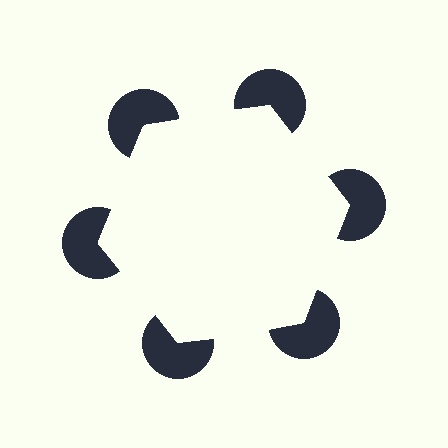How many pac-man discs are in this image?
There are 6 — one at each vertex of the illusory hexagon.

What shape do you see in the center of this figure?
An illusory hexagon — its edges are inferred from the aligned wedge cuts in the pac-man discs, not physically drawn.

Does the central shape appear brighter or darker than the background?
It typically appears slightly brighter than the background, even though no actual brightness change is drawn.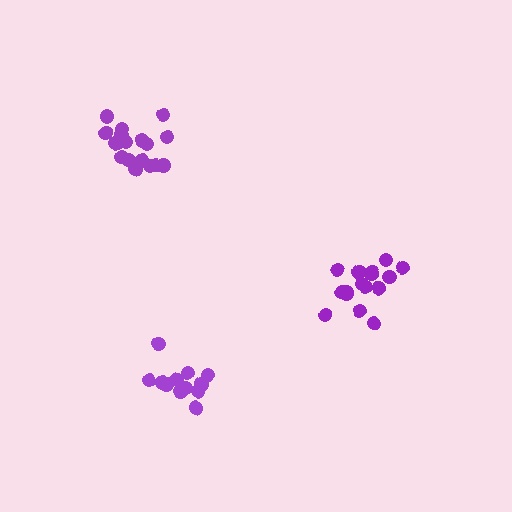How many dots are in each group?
Group 1: 13 dots, Group 2: 16 dots, Group 3: 18 dots (47 total).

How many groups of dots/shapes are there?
There are 3 groups.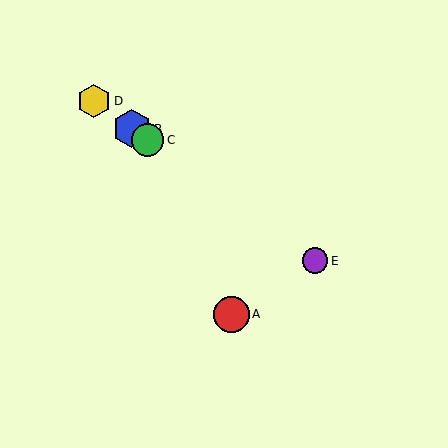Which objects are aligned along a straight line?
Objects B, C, D, E are aligned along a straight line.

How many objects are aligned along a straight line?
4 objects (B, C, D, E) are aligned along a straight line.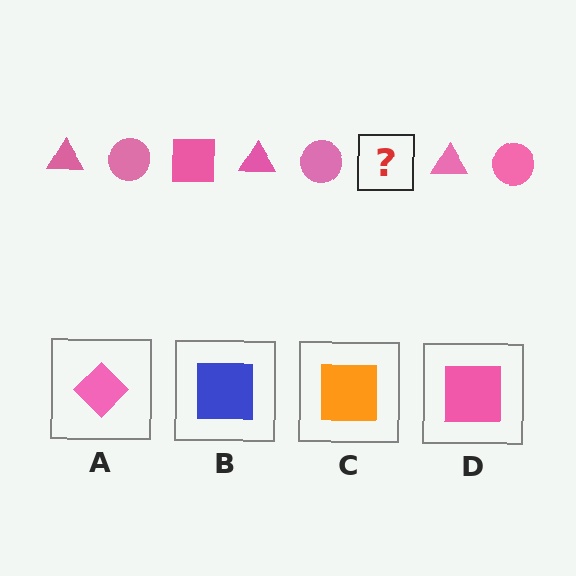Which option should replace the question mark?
Option D.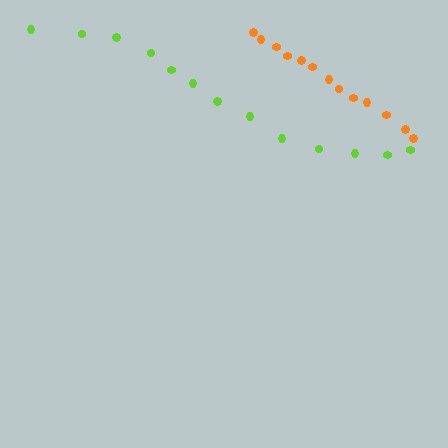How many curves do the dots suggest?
There are 2 distinct paths.